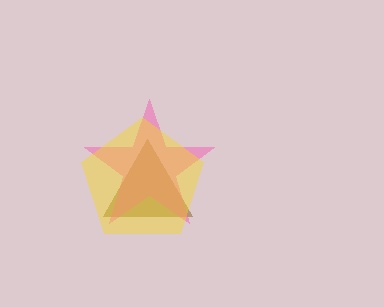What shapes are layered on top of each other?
The layered shapes are: a brown triangle, a pink star, a yellow pentagon.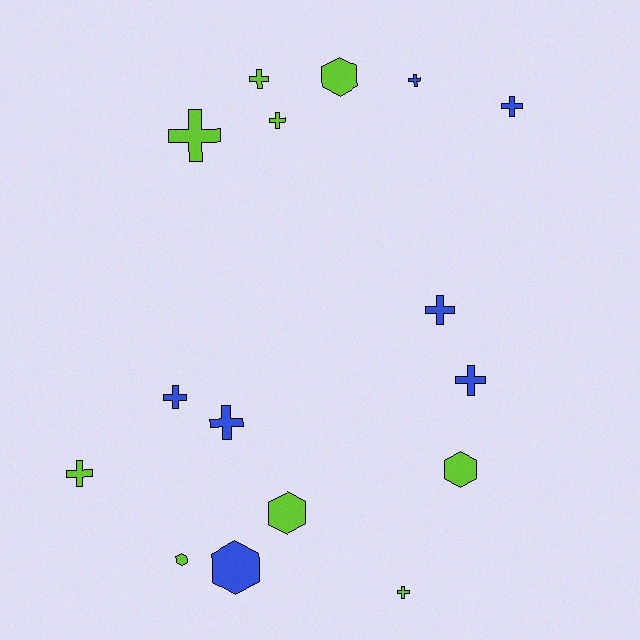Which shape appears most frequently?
Cross, with 11 objects.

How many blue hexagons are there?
There is 1 blue hexagon.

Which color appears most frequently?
Lime, with 9 objects.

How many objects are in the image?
There are 16 objects.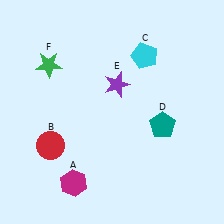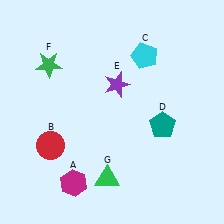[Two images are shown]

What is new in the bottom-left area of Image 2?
A green triangle (G) was added in the bottom-left area of Image 2.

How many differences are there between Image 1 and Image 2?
There is 1 difference between the two images.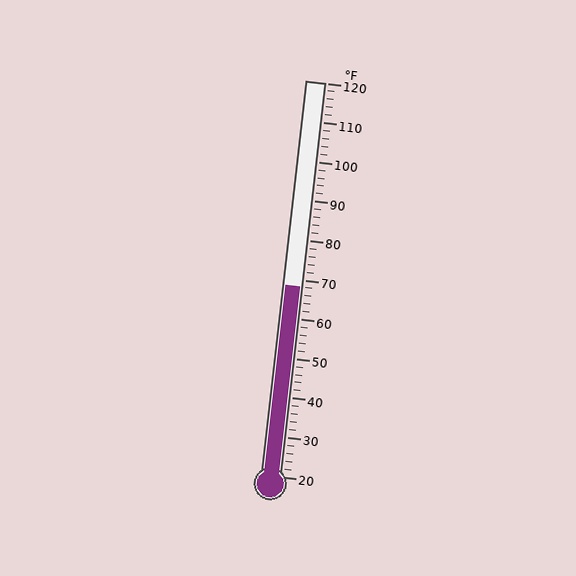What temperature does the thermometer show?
The thermometer shows approximately 68°F.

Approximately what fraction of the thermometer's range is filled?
The thermometer is filled to approximately 50% of its range.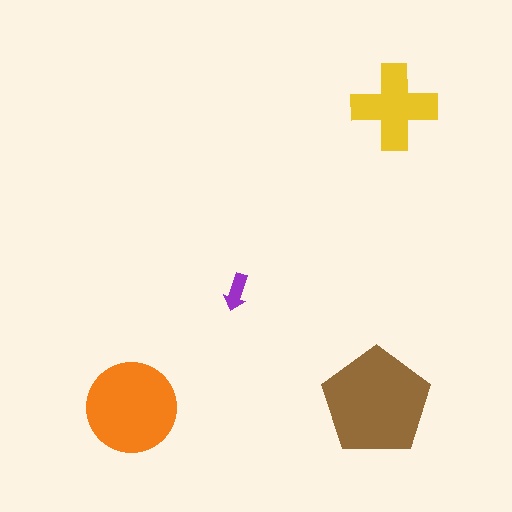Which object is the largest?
The brown pentagon.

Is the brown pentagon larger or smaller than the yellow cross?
Larger.